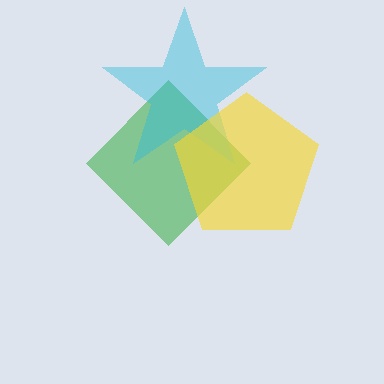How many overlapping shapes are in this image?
There are 3 overlapping shapes in the image.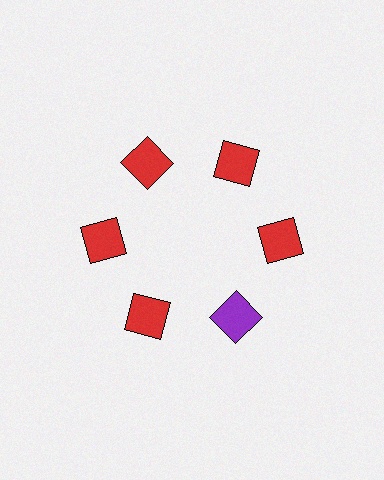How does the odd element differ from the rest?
It has a different color: purple instead of red.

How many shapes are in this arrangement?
There are 6 shapes arranged in a ring pattern.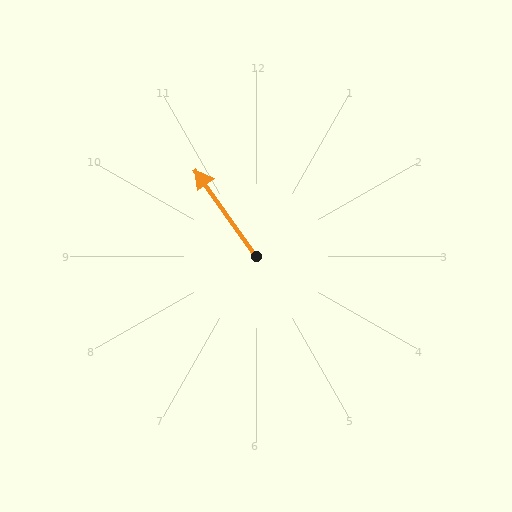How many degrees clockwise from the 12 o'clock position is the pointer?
Approximately 325 degrees.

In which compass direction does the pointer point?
Northwest.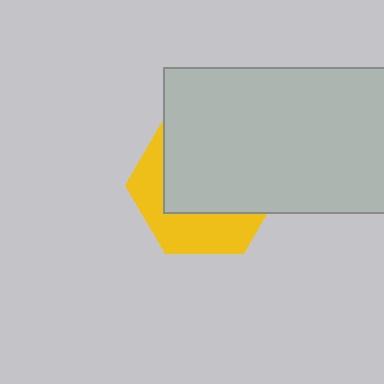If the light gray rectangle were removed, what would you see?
You would see the complete yellow hexagon.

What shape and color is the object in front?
The object in front is a light gray rectangle.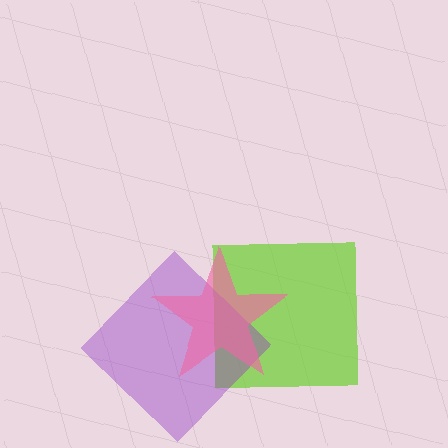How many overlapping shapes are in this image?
There are 3 overlapping shapes in the image.